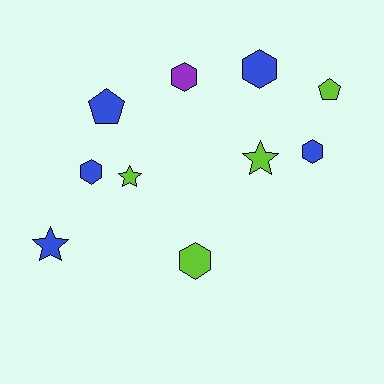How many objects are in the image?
There are 10 objects.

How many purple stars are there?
There are no purple stars.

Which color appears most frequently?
Blue, with 5 objects.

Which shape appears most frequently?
Hexagon, with 5 objects.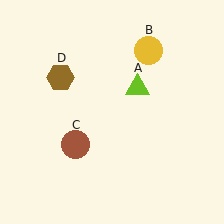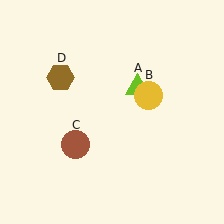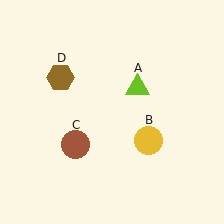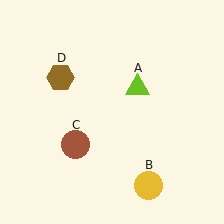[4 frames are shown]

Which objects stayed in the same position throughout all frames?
Lime triangle (object A) and brown circle (object C) and brown hexagon (object D) remained stationary.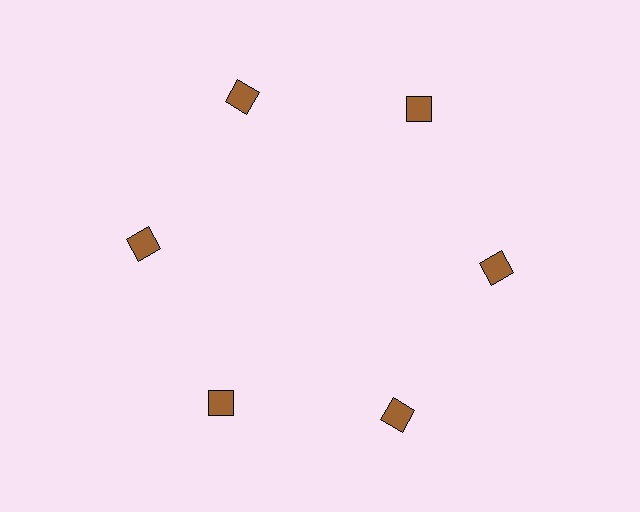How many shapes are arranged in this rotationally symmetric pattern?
There are 6 shapes, arranged in 6 groups of 1.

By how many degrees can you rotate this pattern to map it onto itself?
The pattern maps onto itself every 60 degrees of rotation.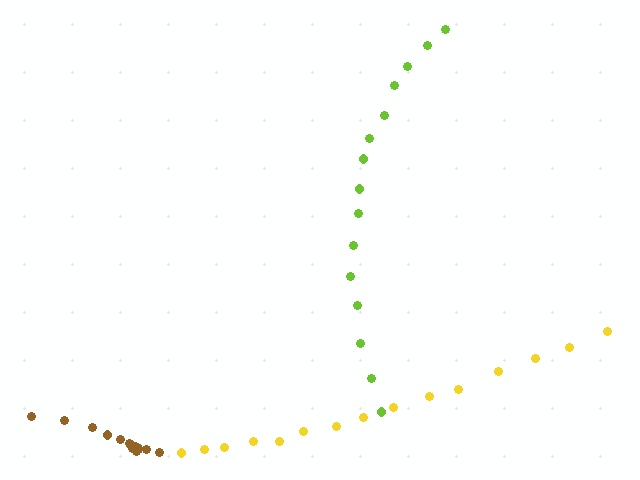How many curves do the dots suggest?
There are 3 distinct paths.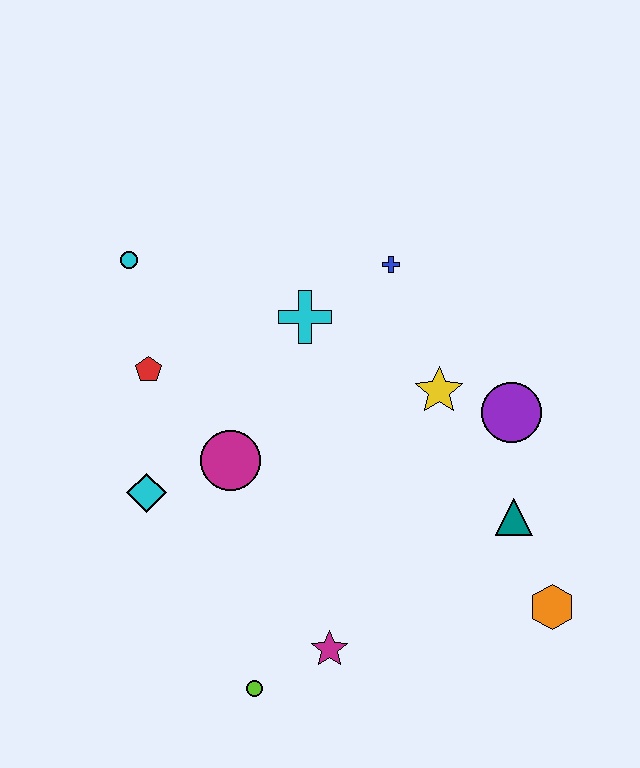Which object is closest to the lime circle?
The magenta star is closest to the lime circle.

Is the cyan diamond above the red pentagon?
No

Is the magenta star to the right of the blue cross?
No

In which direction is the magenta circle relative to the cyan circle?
The magenta circle is below the cyan circle.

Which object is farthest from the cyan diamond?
The orange hexagon is farthest from the cyan diamond.